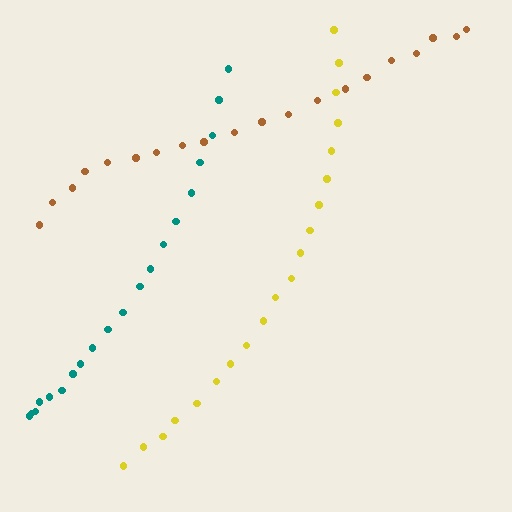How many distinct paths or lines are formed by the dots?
There are 3 distinct paths.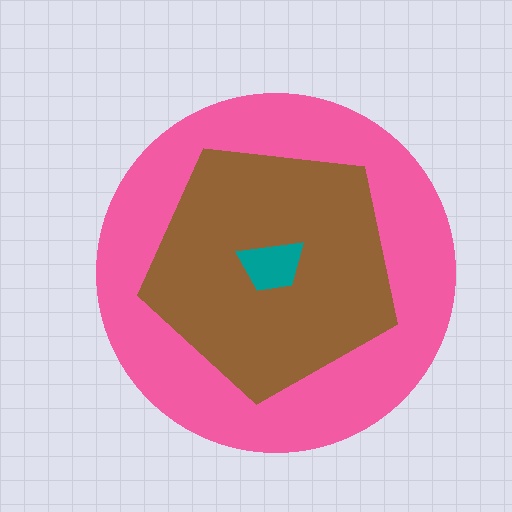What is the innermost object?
The teal trapezoid.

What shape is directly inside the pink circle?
The brown pentagon.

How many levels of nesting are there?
3.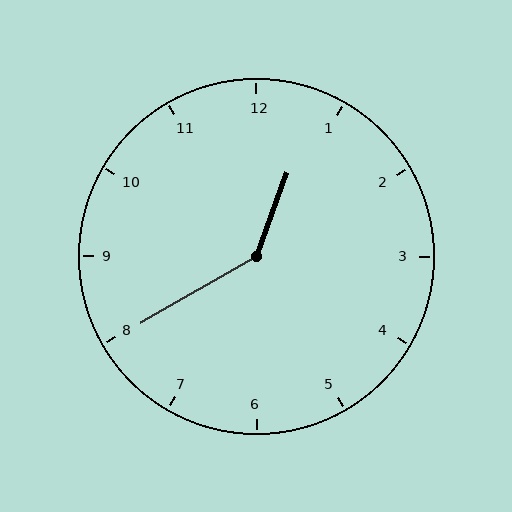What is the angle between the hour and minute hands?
Approximately 140 degrees.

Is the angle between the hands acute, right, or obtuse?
It is obtuse.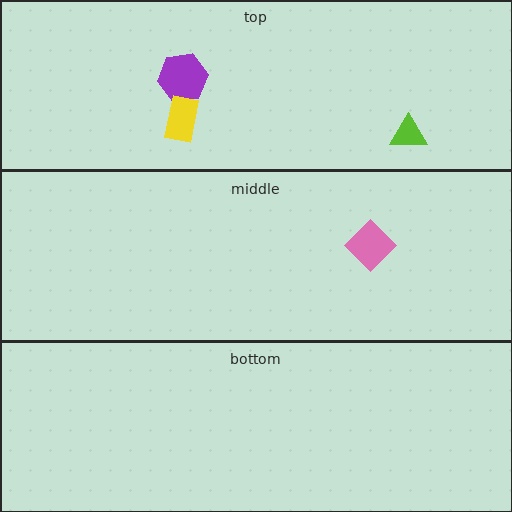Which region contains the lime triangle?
The top region.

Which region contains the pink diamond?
The middle region.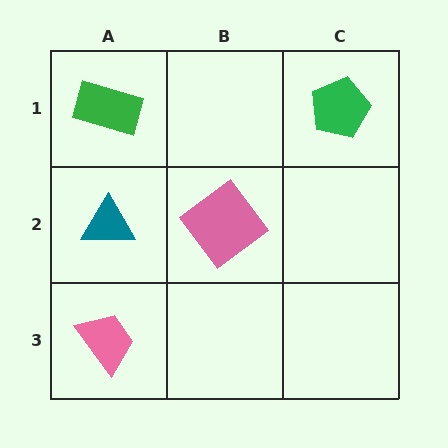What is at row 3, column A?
A pink trapezoid.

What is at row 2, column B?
A pink diamond.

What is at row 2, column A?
A teal triangle.